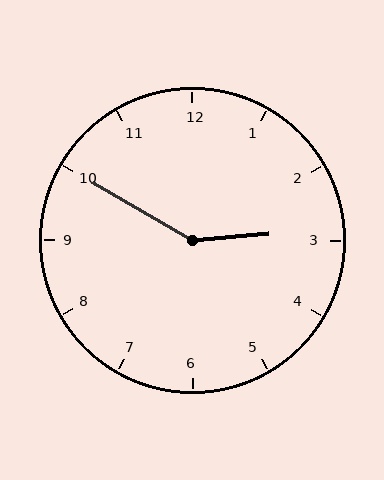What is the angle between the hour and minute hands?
Approximately 145 degrees.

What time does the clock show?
2:50.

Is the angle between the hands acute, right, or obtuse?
It is obtuse.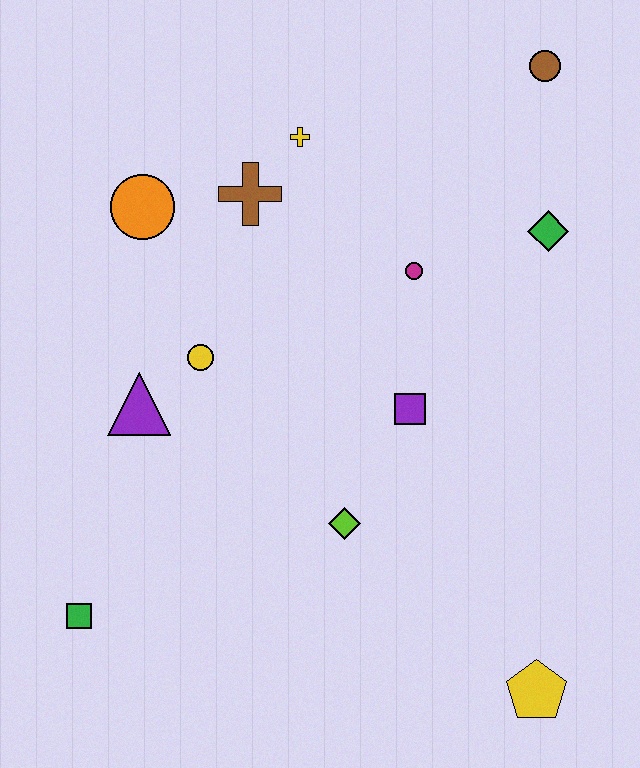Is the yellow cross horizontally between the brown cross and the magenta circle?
Yes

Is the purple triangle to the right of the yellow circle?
No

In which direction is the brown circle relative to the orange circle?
The brown circle is to the right of the orange circle.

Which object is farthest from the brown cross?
The yellow pentagon is farthest from the brown cross.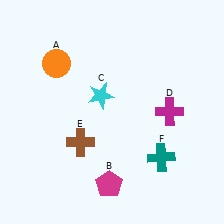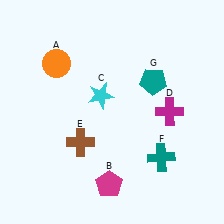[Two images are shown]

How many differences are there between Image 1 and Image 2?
There is 1 difference between the two images.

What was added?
A teal pentagon (G) was added in Image 2.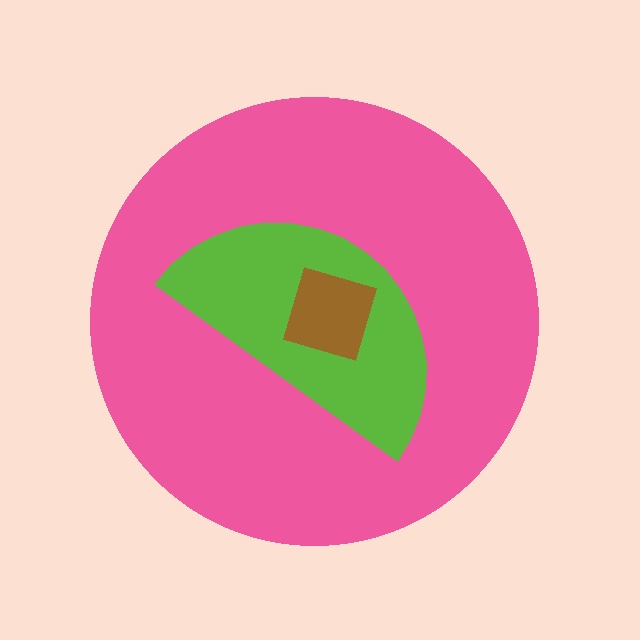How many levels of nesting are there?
3.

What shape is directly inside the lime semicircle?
The brown square.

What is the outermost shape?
The pink circle.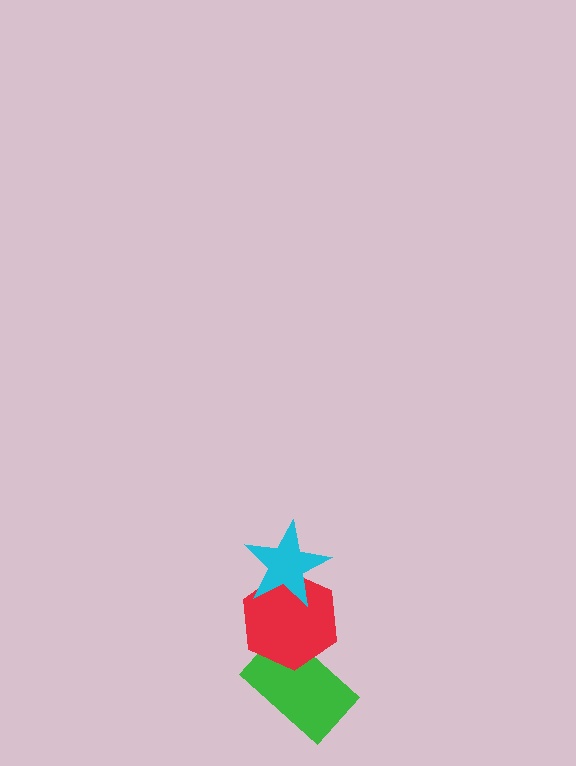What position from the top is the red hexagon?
The red hexagon is 2nd from the top.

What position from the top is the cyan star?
The cyan star is 1st from the top.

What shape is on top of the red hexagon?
The cyan star is on top of the red hexagon.